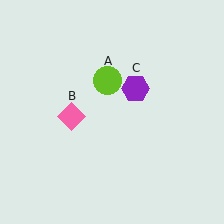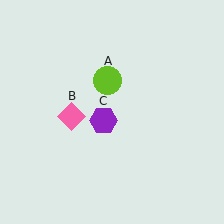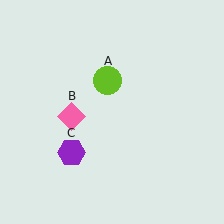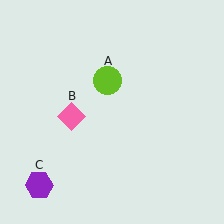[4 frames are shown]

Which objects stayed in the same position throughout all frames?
Lime circle (object A) and pink diamond (object B) remained stationary.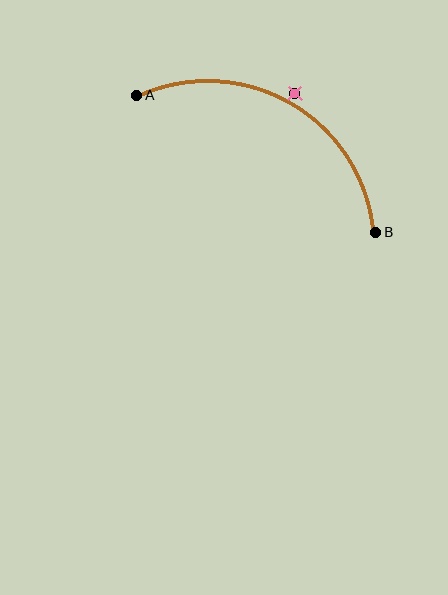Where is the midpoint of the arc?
The arc midpoint is the point on the curve farthest from the straight line joining A and B. It sits above that line.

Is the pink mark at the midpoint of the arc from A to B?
No — the pink mark does not lie on the arc at all. It sits slightly outside the curve.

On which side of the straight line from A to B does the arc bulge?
The arc bulges above the straight line connecting A and B.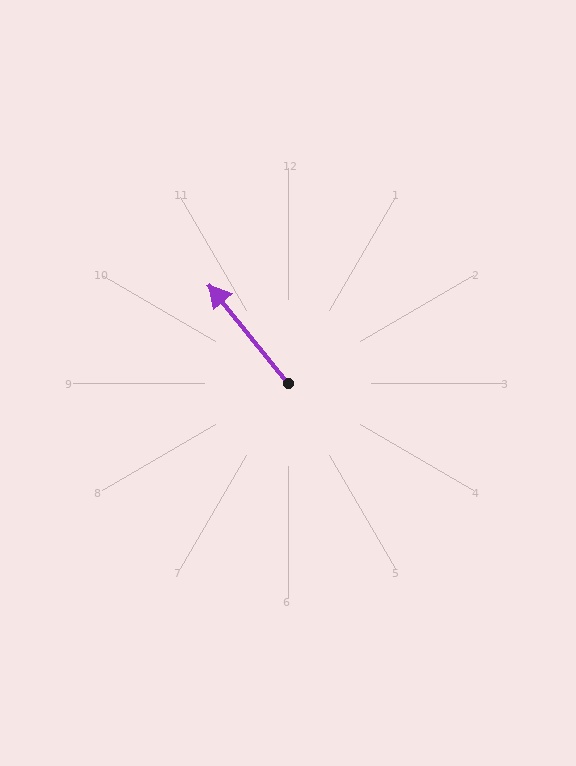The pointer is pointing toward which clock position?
Roughly 11 o'clock.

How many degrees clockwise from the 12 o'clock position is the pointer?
Approximately 321 degrees.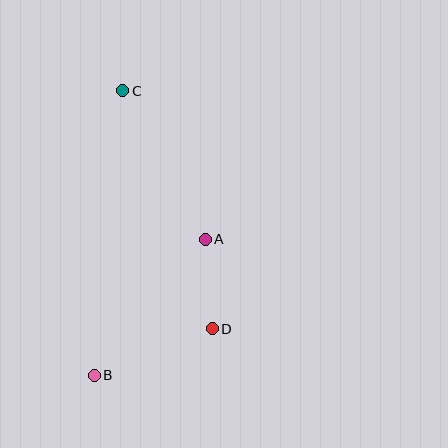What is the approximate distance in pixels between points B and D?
The distance between B and D is approximately 127 pixels.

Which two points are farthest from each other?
Points B and C are farthest from each other.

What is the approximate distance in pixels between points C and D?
The distance between C and D is approximately 255 pixels.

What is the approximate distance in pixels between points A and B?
The distance between A and B is approximately 175 pixels.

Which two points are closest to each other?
Points A and D are closest to each other.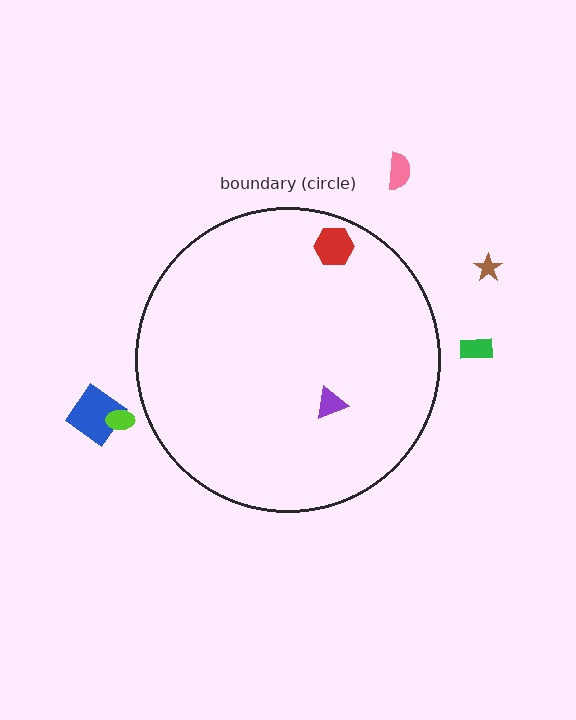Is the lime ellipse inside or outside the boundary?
Outside.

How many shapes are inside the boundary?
2 inside, 5 outside.